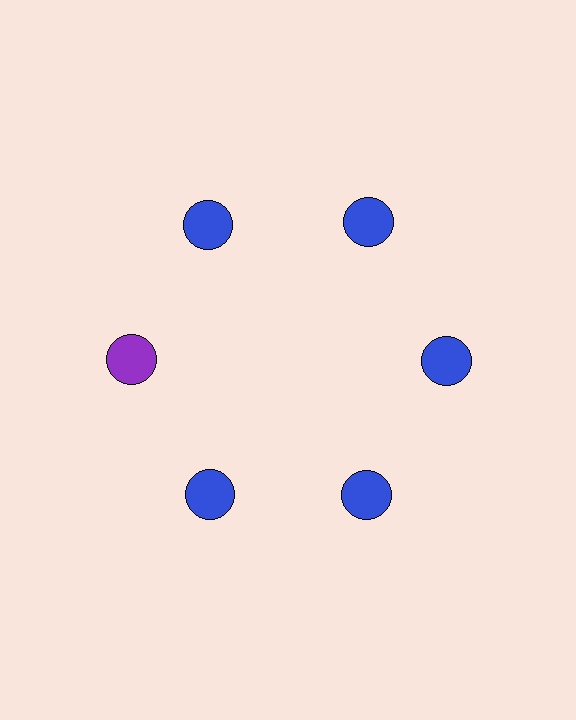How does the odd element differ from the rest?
It has a different color: purple instead of blue.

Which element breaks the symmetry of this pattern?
The purple circle at roughly the 9 o'clock position breaks the symmetry. All other shapes are blue circles.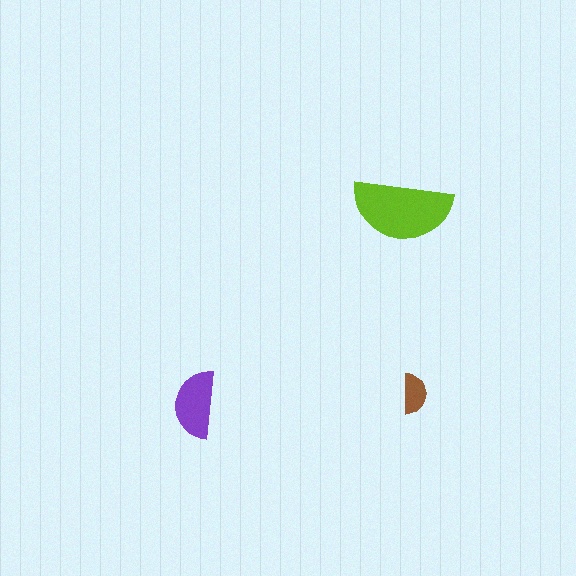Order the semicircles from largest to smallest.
the lime one, the purple one, the brown one.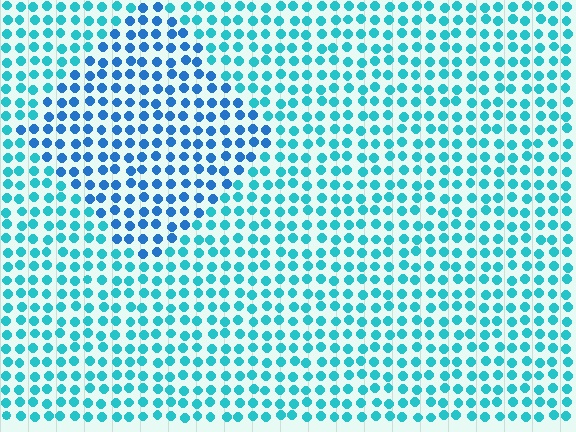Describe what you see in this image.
The image is filled with small cyan elements in a uniform arrangement. A diamond-shaped region is visible where the elements are tinted to a slightly different hue, forming a subtle color boundary.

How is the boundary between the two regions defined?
The boundary is defined purely by a slight shift in hue (about 29 degrees). Spacing, size, and orientation are identical on both sides.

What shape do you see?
I see a diamond.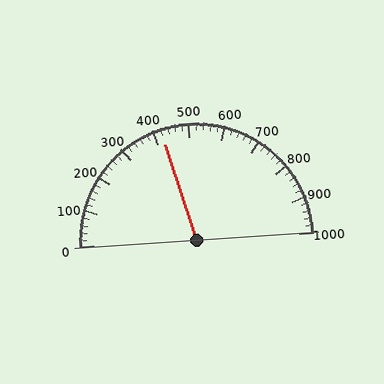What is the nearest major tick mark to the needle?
The nearest major tick mark is 400.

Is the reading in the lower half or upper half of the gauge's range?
The reading is in the lower half of the range (0 to 1000).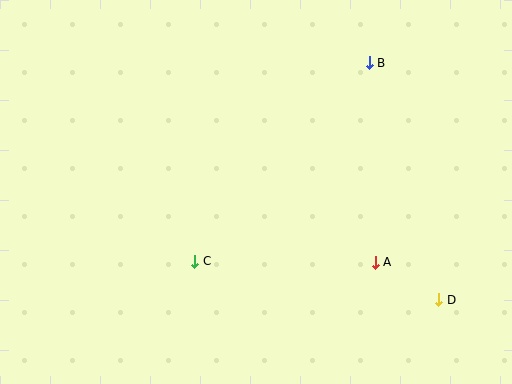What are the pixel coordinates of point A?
Point A is at (375, 262).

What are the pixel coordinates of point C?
Point C is at (195, 261).